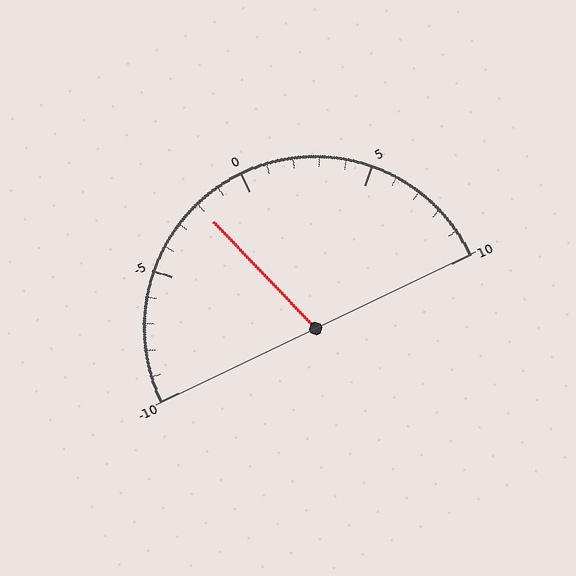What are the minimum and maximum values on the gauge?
The gauge ranges from -10 to 10.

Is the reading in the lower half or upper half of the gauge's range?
The reading is in the lower half of the range (-10 to 10).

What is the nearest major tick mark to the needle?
The nearest major tick mark is 0.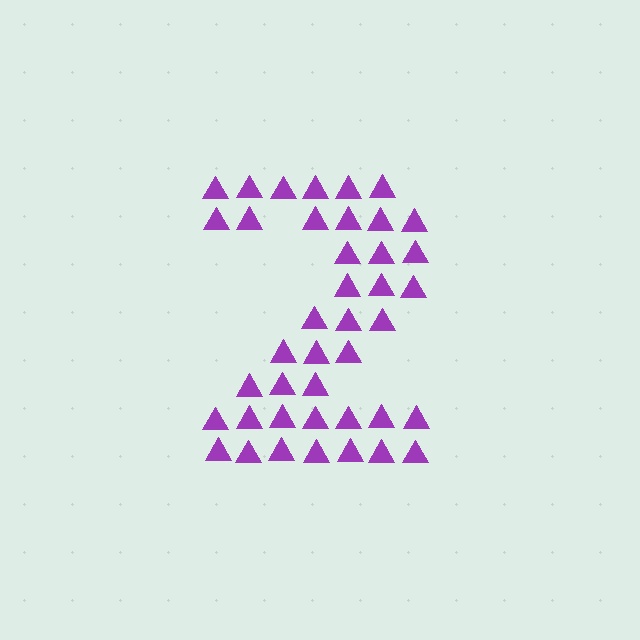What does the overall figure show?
The overall figure shows the digit 2.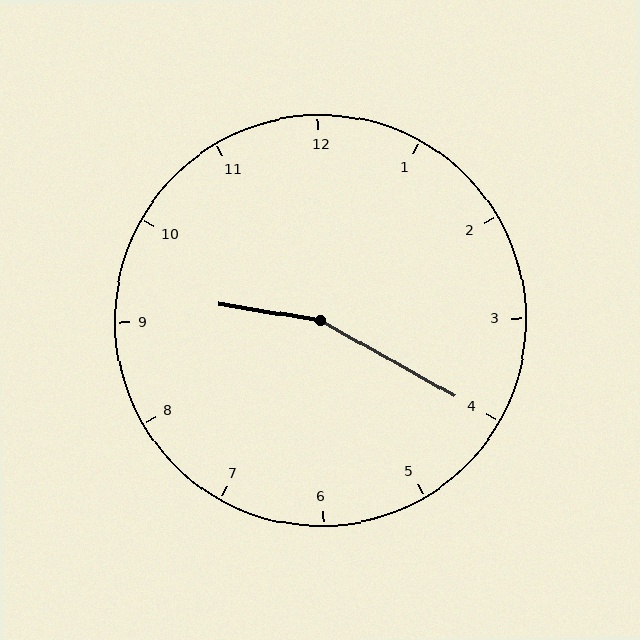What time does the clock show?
9:20.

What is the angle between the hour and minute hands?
Approximately 160 degrees.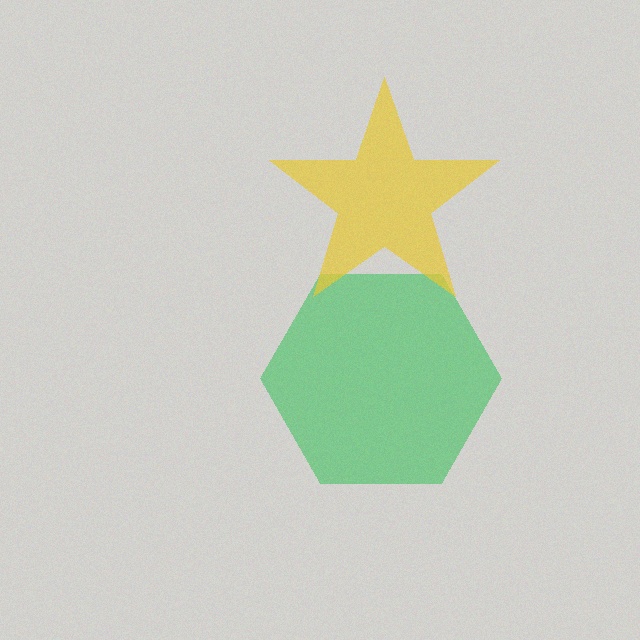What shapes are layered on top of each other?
The layered shapes are: a green hexagon, a yellow star.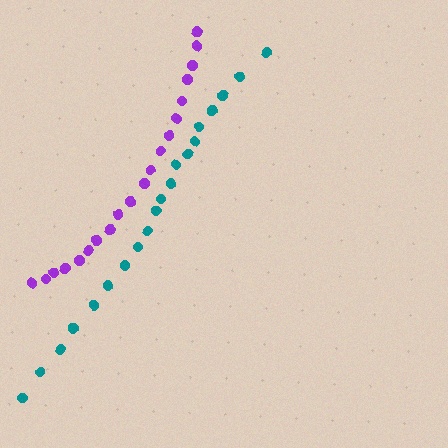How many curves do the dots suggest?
There are 2 distinct paths.